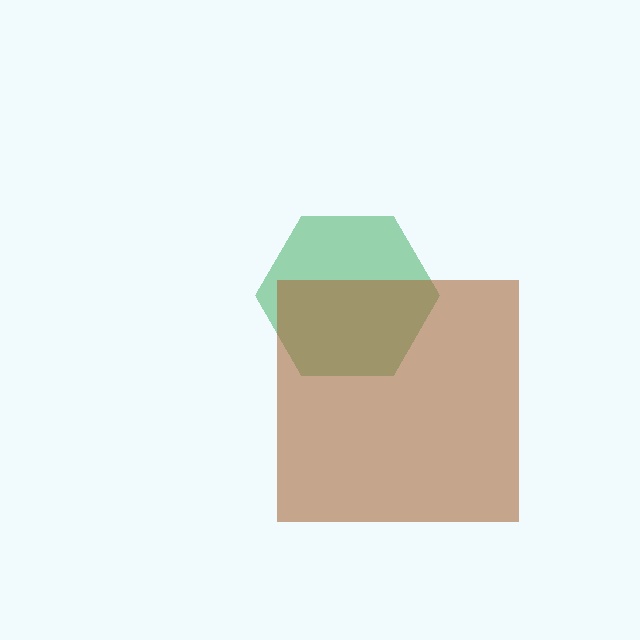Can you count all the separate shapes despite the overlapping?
Yes, there are 2 separate shapes.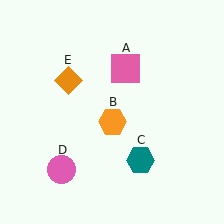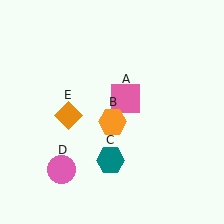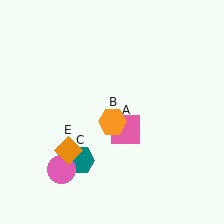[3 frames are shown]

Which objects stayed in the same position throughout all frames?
Orange hexagon (object B) and pink circle (object D) remained stationary.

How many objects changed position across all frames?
3 objects changed position: pink square (object A), teal hexagon (object C), orange diamond (object E).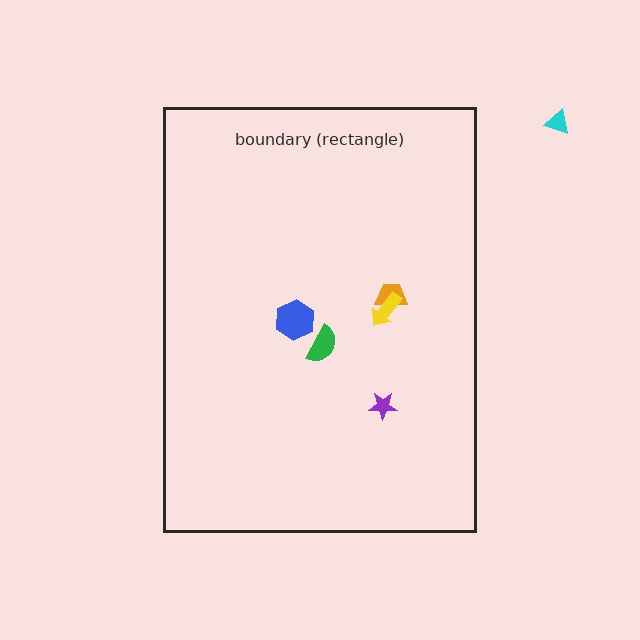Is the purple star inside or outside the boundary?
Inside.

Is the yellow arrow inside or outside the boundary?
Inside.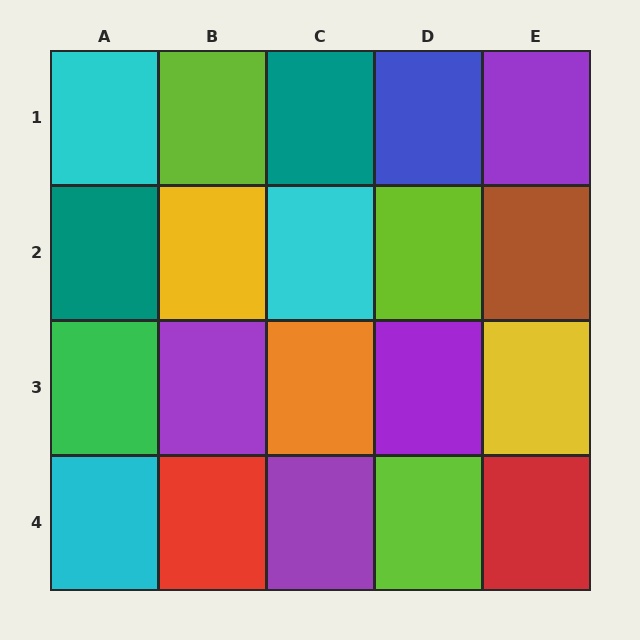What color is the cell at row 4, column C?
Purple.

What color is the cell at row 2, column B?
Yellow.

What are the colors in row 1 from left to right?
Cyan, lime, teal, blue, purple.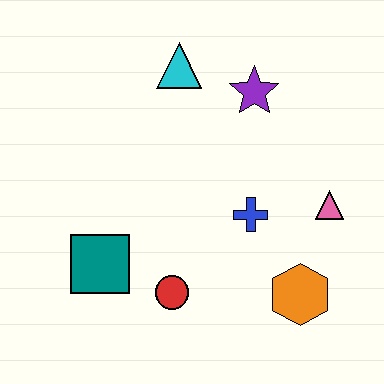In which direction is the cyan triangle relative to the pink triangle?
The cyan triangle is to the left of the pink triangle.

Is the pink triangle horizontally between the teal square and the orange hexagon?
No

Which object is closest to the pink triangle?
The blue cross is closest to the pink triangle.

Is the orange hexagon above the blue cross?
No